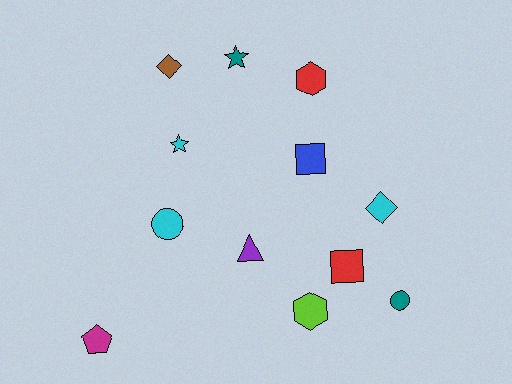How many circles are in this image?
There are 2 circles.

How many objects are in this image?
There are 12 objects.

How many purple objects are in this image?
There is 1 purple object.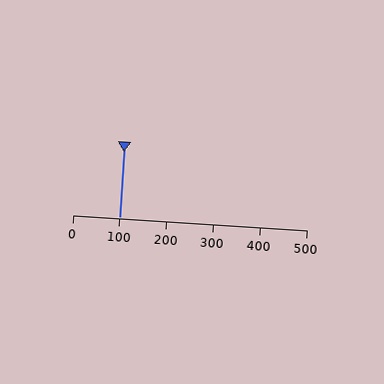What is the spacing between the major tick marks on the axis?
The major ticks are spaced 100 apart.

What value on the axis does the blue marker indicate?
The marker indicates approximately 100.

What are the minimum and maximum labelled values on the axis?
The axis runs from 0 to 500.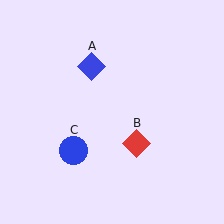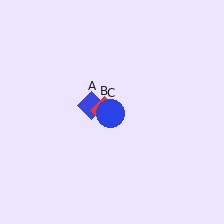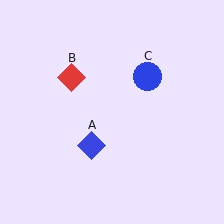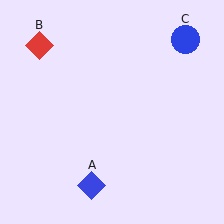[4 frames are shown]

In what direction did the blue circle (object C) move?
The blue circle (object C) moved up and to the right.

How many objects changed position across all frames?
3 objects changed position: blue diamond (object A), red diamond (object B), blue circle (object C).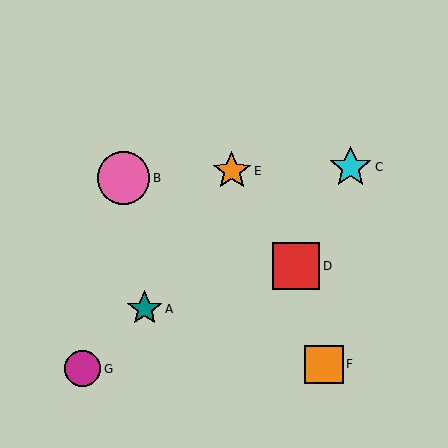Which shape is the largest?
The pink circle (labeled B) is the largest.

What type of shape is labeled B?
Shape B is a pink circle.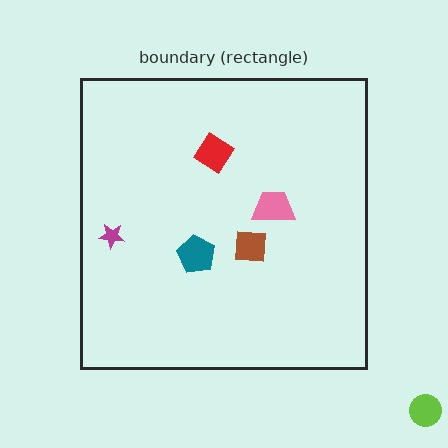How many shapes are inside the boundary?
5 inside, 1 outside.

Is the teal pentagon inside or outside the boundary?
Inside.